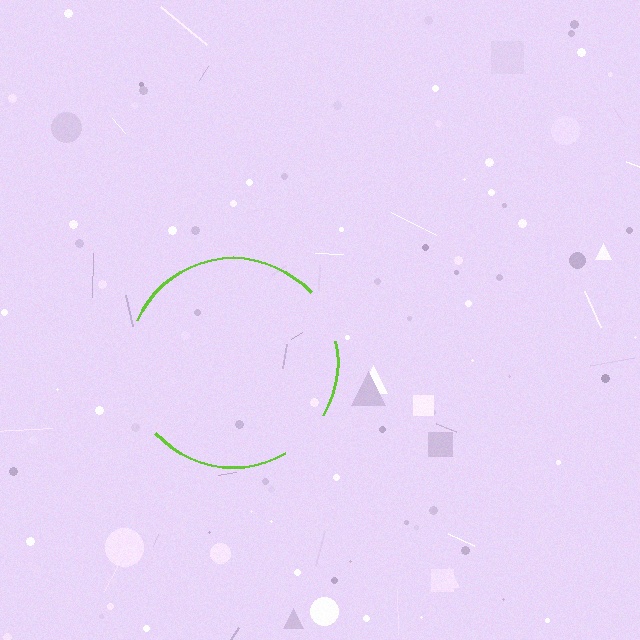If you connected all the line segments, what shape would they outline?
They would outline a circle.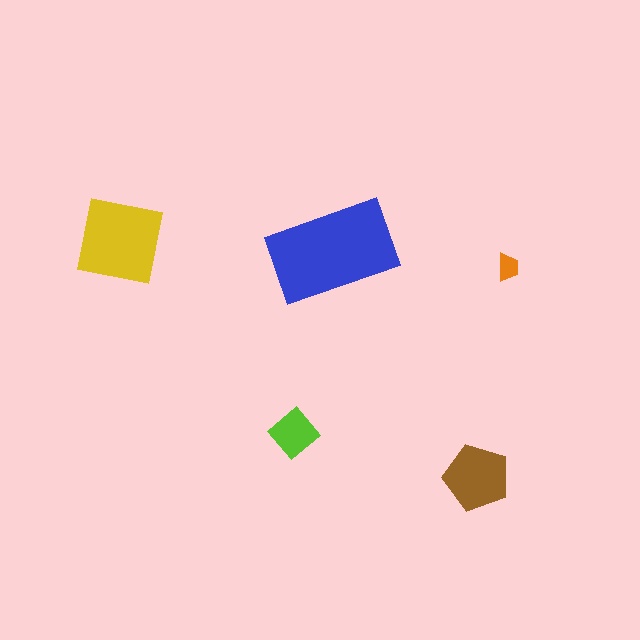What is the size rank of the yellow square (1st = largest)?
2nd.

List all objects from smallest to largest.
The orange trapezoid, the lime diamond, the brown pentagon, the yellow square, the blue rectangle.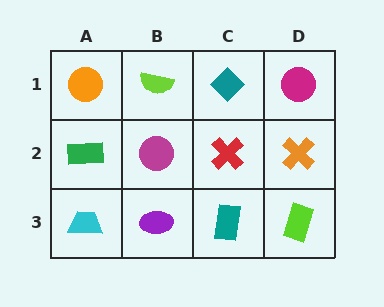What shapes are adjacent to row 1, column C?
A red cross (row 2, column C), a lime semicircle (row 1, column B), a magenta circle (row 1, column D).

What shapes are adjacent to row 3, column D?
An orange cross (row 2, column D), a teal rectangle (row 3, column C).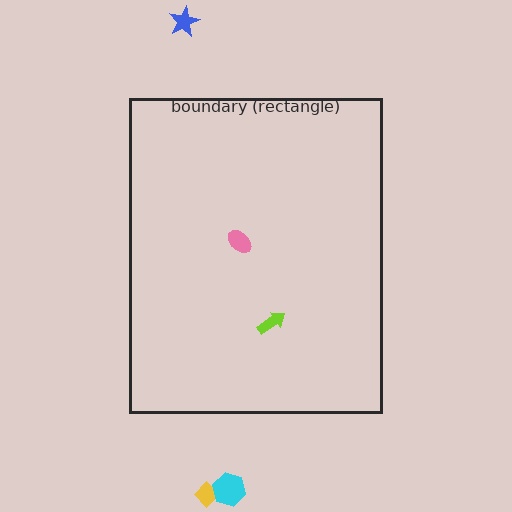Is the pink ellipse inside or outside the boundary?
Inside.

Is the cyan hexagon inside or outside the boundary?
Outside.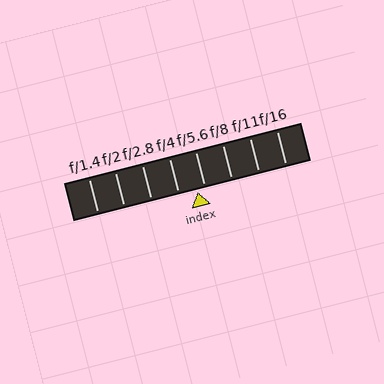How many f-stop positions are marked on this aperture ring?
There are 8 f-stop positions marked.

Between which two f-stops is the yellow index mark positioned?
The index mark is between f/4 and f/5.6.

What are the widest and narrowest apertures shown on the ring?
The widest aperture shown is f/1.4 and the narrowest is f/16.